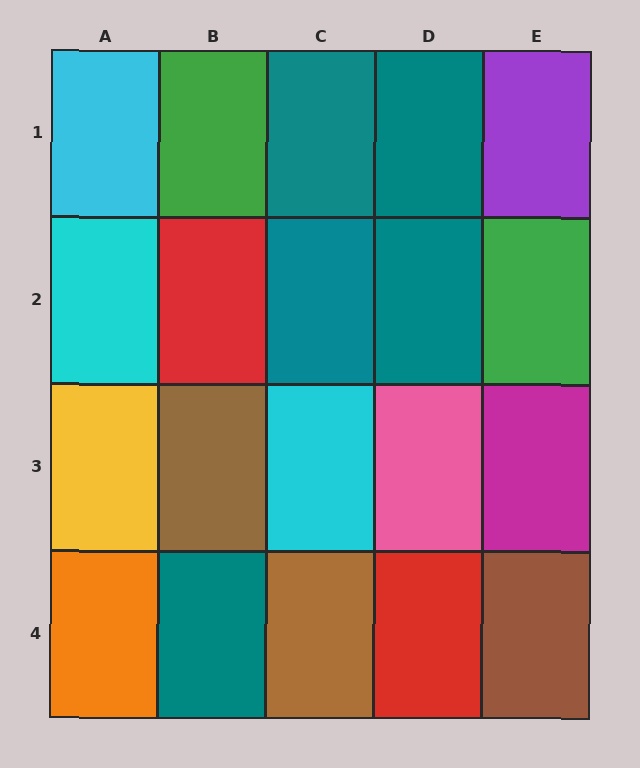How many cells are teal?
5 cells are teal.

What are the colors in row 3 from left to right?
Yellow, brown, cyan, pink, magenta.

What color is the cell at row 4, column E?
Brown.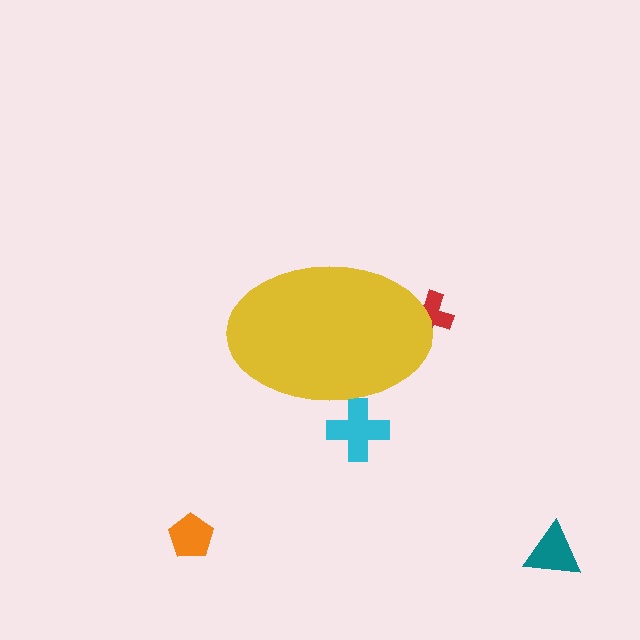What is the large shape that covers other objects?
A yellow ellipse.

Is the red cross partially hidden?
Yes, the red cross is partially hidden behind the yellow ellipse.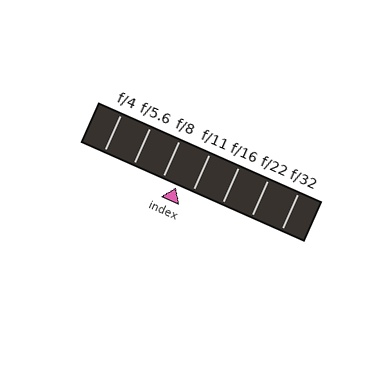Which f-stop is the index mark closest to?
The index mark is closest to f/8.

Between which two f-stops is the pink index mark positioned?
The index mark is between f/8 and f/11.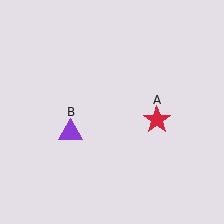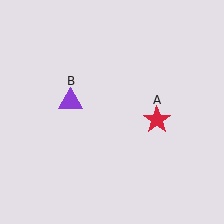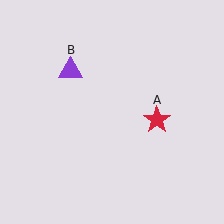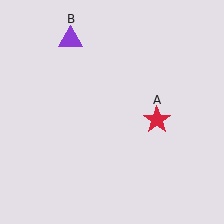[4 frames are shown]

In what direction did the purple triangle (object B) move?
The purple triangle (object B) moved up.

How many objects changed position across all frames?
1 object changed position: purple triangle (object B).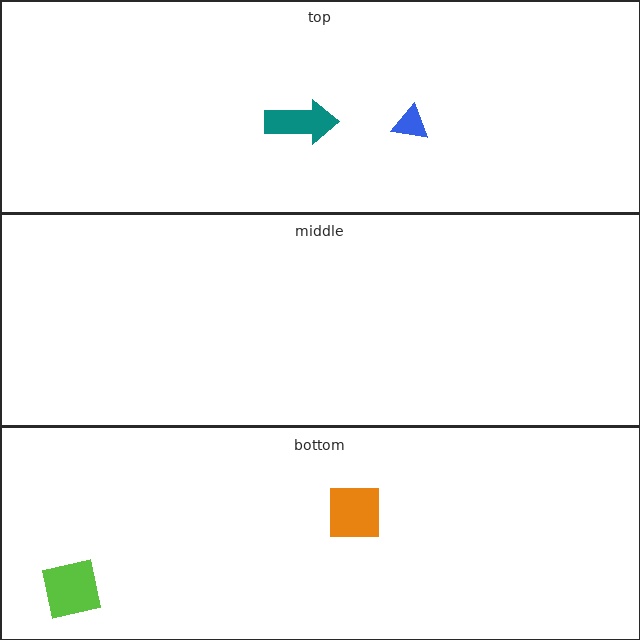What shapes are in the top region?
The teal arrow, the blue triangle.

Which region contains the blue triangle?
The top region.